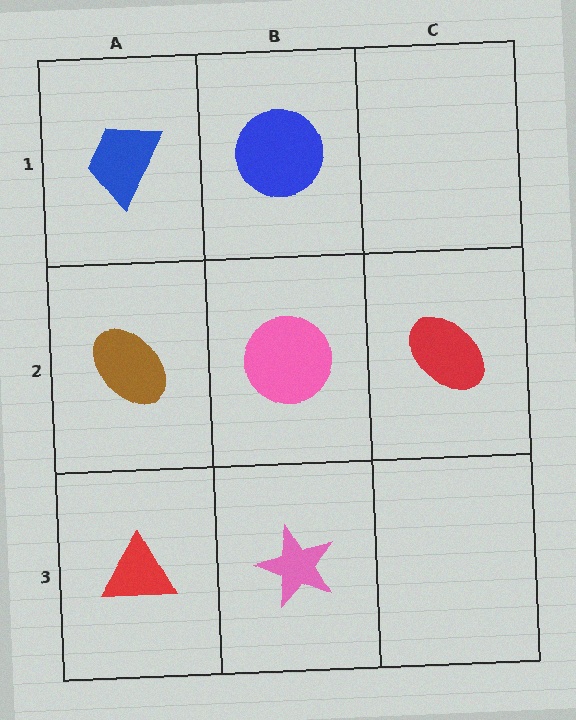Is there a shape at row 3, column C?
No, that cell is empty.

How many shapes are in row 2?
3 shapes.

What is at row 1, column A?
A blue trapezoid.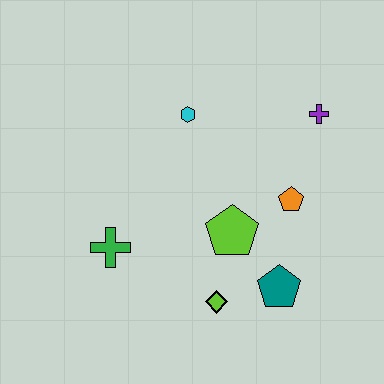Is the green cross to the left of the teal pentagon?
Yes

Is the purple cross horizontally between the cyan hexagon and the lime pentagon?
No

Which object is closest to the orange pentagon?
The lime pentagon is closest to the orange pentagon.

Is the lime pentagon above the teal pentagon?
Yes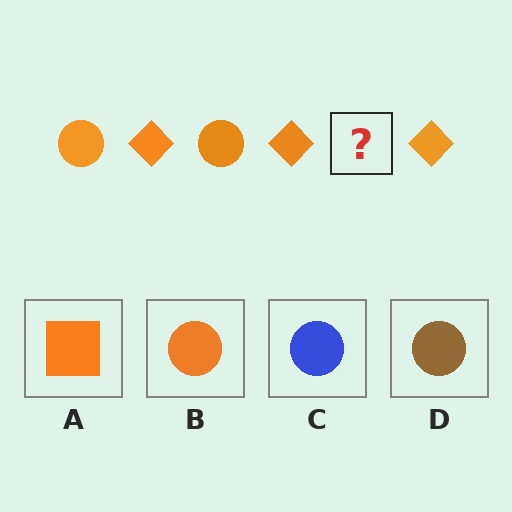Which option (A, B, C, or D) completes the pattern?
B.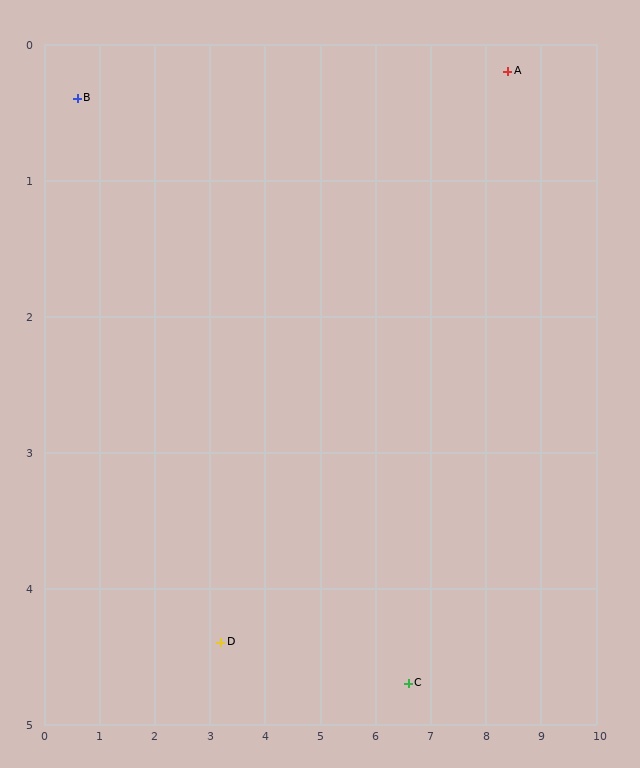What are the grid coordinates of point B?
Point B is at approximately (0.6, 0.4).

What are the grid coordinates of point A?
Point A is at approximately (8.4, 0.2).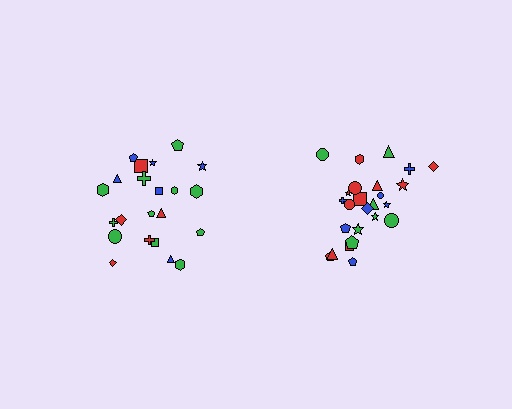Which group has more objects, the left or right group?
The right group.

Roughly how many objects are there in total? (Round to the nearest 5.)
Roughly 45 objects in total.